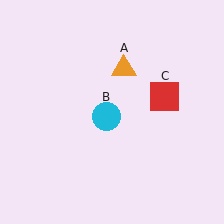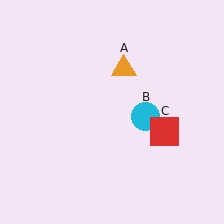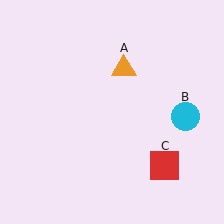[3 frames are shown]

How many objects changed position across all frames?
2 objects changed position: cyan circle (object B), red square (object C).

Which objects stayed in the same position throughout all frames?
Orange triangle (object A) remained stationary.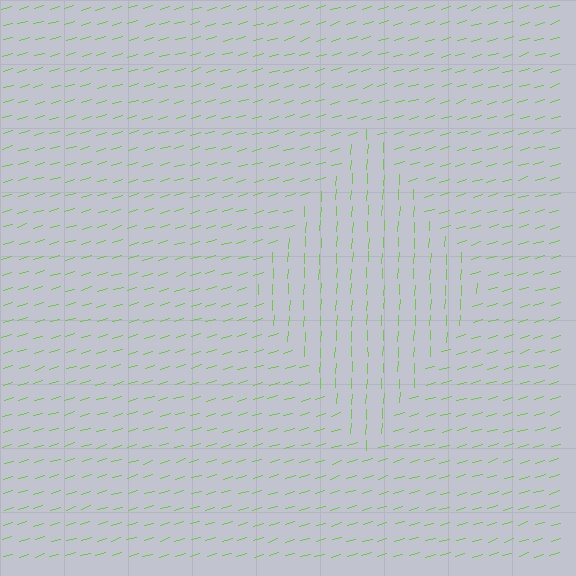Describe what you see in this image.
The image is filled with small lime line segments. A diamond region in the image has lines oriented differently from the surrounding lines, creating a visible texture boundary.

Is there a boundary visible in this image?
Yes, there is a texture boundary formed by a change in line orientation.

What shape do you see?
I see a diamond.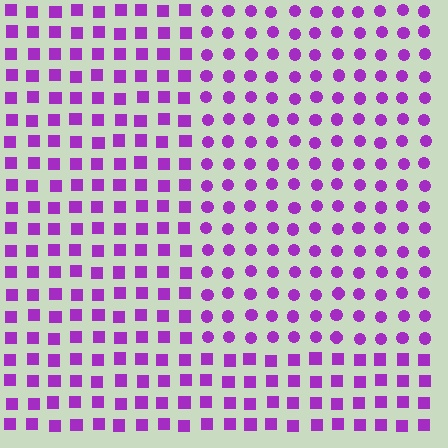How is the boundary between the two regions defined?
The boundary is defined by a change in element shape: circles inside vs. squares outside. All elements share the same color and spacing.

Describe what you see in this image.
The image is filled with small purple elements arranged in a uniform grid. A rectangle-shaped region contains circles, while the surrounding area contains squares. The boundary is defined purely by the change in element shape.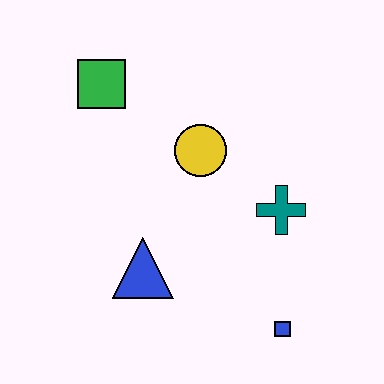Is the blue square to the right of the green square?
Yes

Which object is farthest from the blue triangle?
The green square is farthest from the blue triangle.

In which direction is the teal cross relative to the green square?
The teal cross is to the right of the green square.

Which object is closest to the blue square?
The teal cross is closest to the blue square.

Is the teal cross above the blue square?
Yes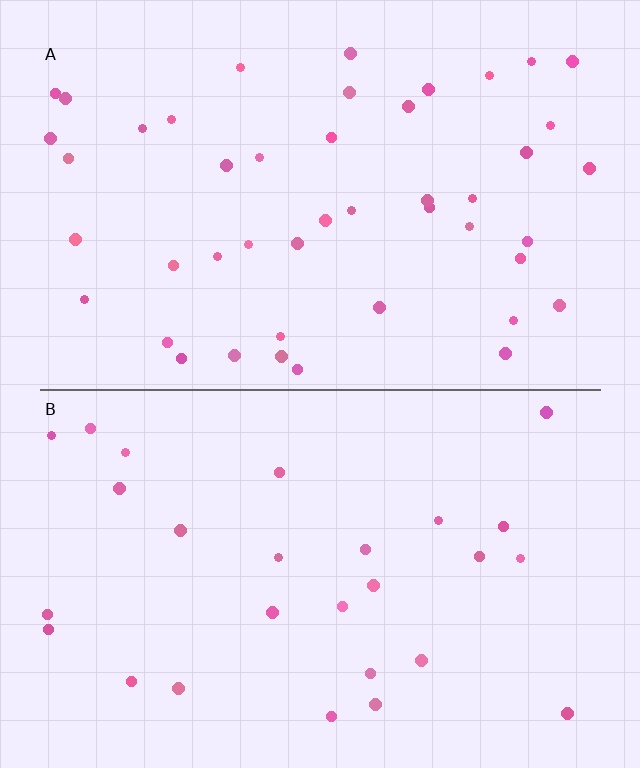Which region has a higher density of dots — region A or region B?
A (the top).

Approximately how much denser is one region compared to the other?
Approximately 1.7× — region A over region B.